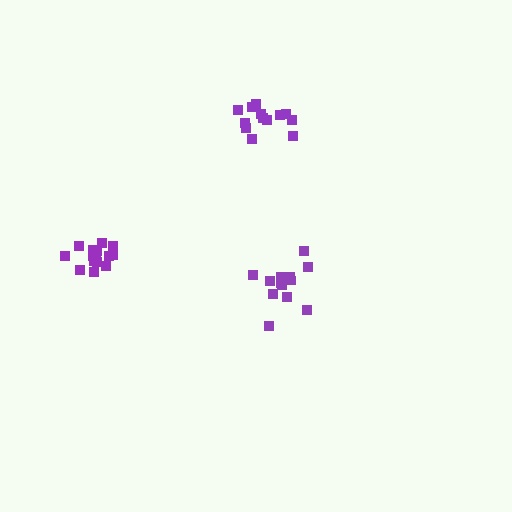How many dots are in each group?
Group 1: 13 dots, Group 2: 13 dots, Group 3: 15 dots (41 total).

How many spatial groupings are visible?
There are 3 spatial groupings.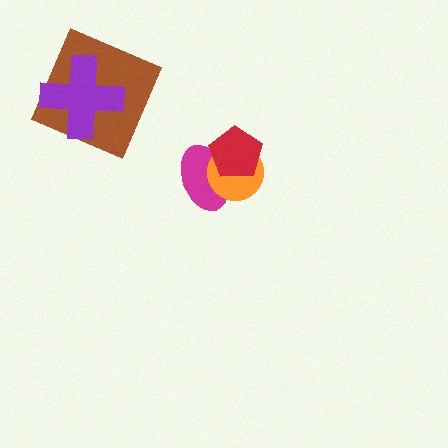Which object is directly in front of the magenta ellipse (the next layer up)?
The orange circle is directly in front of the magenta ellipse.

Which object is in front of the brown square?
The purple cross is in front of the brown square.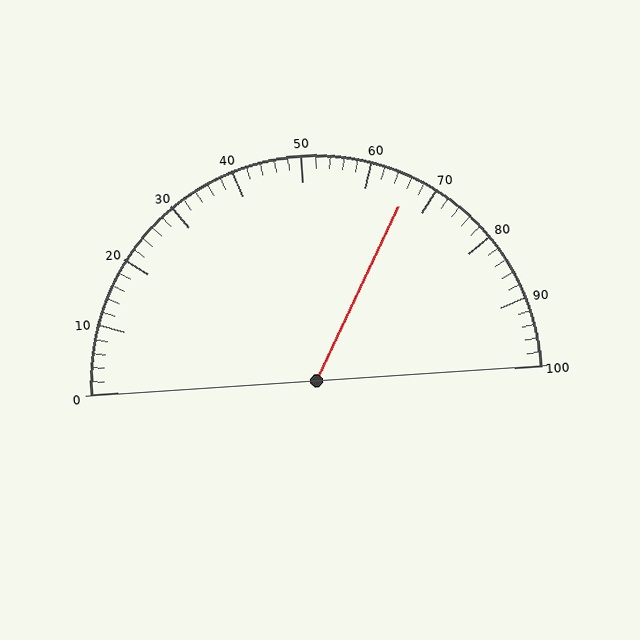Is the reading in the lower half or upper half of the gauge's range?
The reading is in the upper half of the range (0 to 100).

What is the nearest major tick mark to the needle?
The nearest major tick mark is 70.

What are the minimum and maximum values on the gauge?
The gauge ranges from 0 to 100.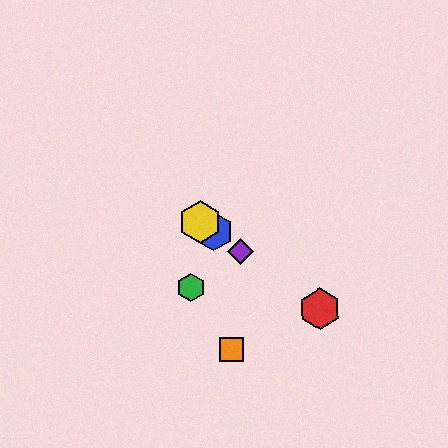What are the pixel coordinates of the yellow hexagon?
The yellow hexagon is at (200, 222).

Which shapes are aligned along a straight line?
The red hexagon, the blue hexagon, the yellow hexagon, the purple diamond are aligned along a straight line.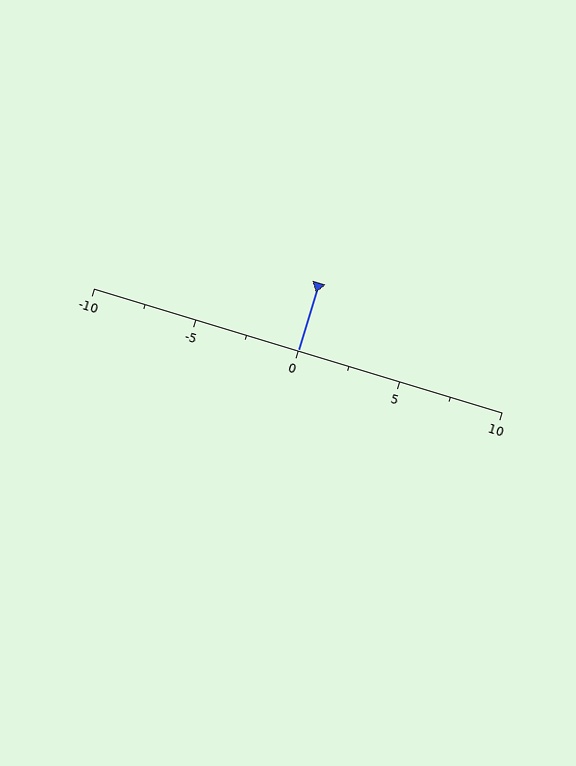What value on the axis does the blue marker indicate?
The marker indicates approximately 0.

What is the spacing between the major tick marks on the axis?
The major ticks are spaced 5 apart.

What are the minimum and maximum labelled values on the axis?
The axis runs from -10 to 10.